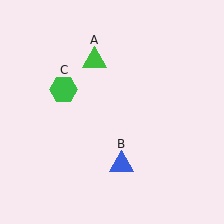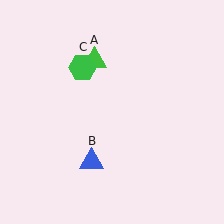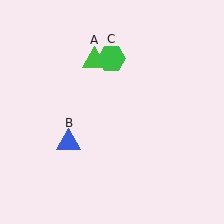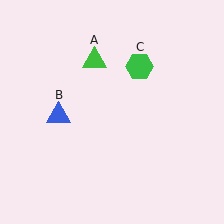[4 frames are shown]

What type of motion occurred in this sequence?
The blue triangle (object B), green hexagon (object C) rotated clockwise around the center of the scene.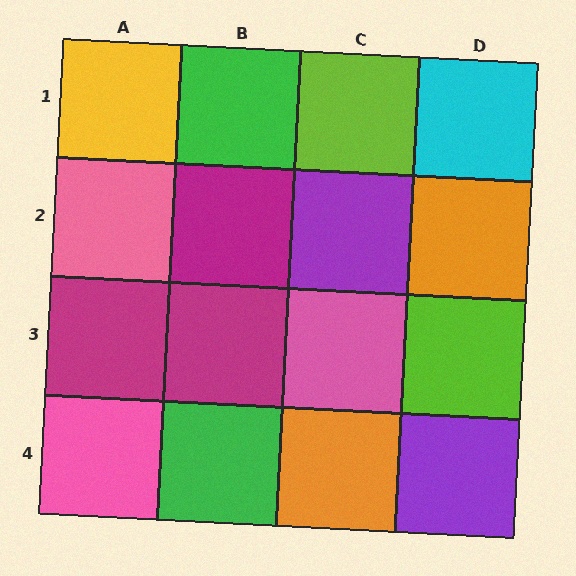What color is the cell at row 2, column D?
Orange.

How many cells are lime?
2 cells are lime.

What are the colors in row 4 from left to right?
Pink, green, orange, purple.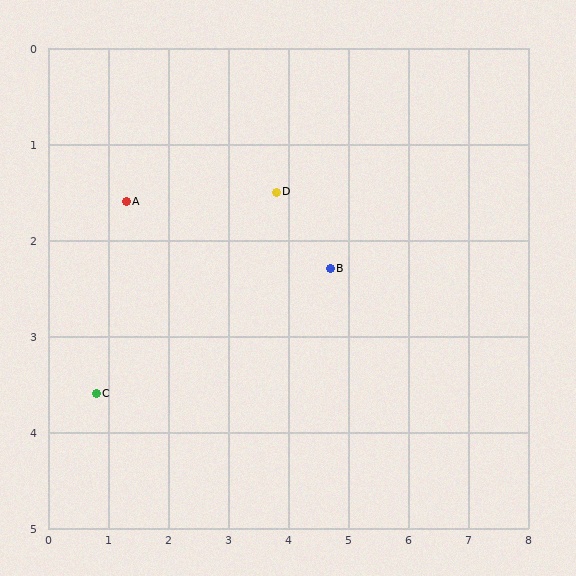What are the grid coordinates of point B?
Point B is at approximately (4.7, 2.3).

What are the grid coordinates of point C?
Point C is at approximately (0.8, 3.6).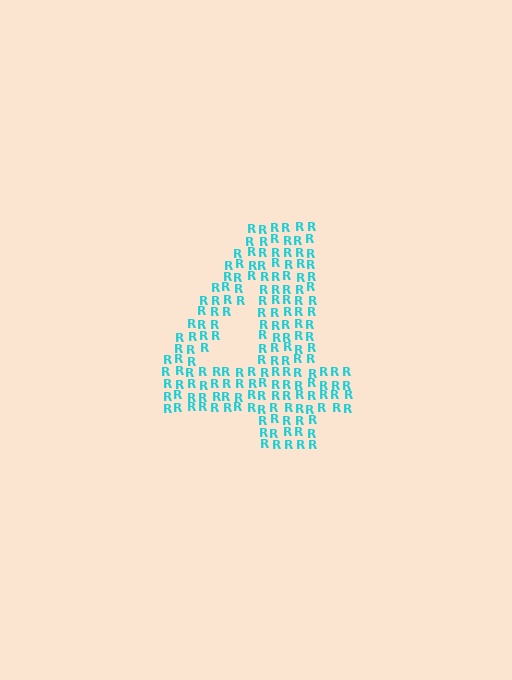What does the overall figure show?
The overall figure shows the digit 4.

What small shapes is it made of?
It is made of small letter R's.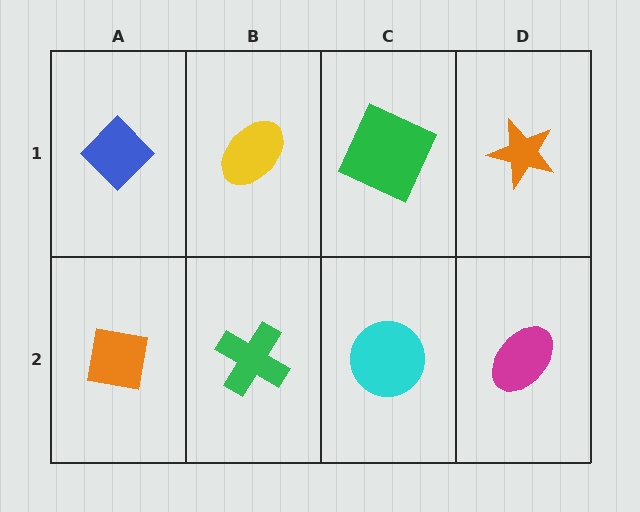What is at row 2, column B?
A green cross.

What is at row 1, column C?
A green square.